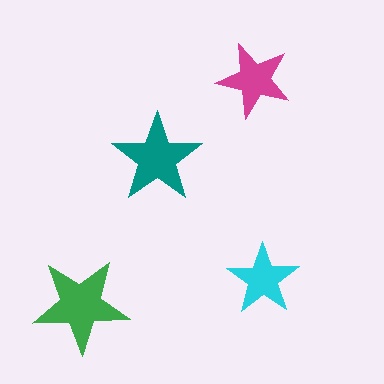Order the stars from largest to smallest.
the green one, the teal one, the magenta one, the cyan one.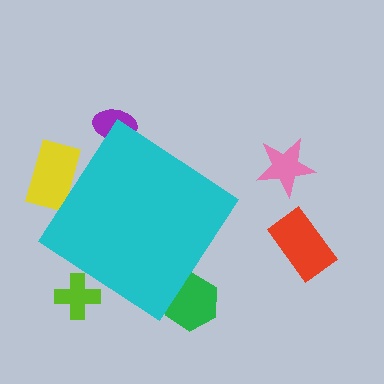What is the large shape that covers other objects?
A cyan diamond.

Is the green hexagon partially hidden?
Yes, the green hexagon is partially hidden behind the cyan diamond.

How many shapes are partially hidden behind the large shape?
4 shapes are partially hidden.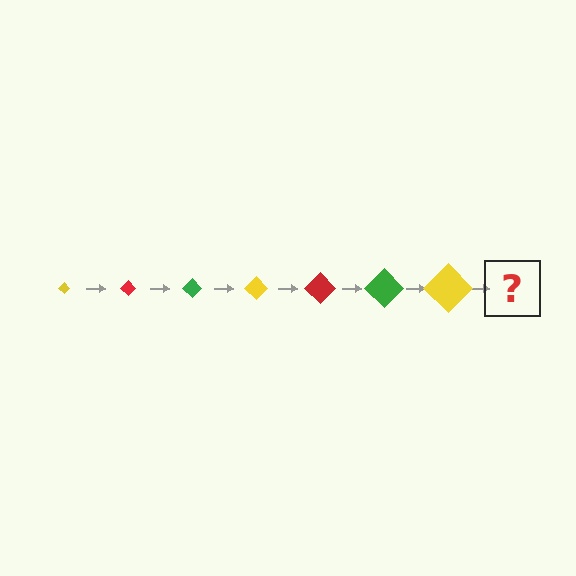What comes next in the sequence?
The next element should be a red diamond, larger than the previous one.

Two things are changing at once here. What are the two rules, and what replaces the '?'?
The two rules are that the diamond grows larger each step and the color cycles through yellow, red, and green. The '?' should be a red diamond, larger than the previous one.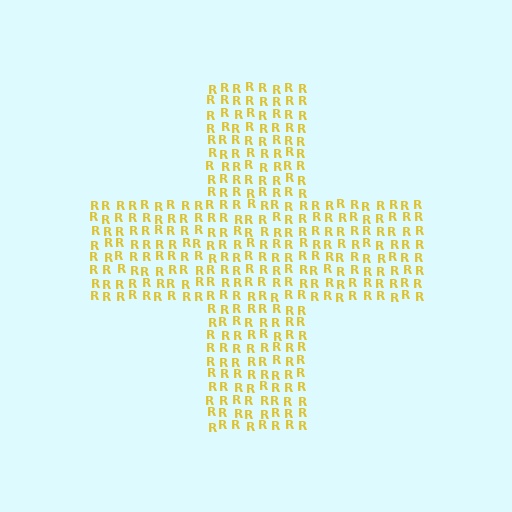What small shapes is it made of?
It is made of small letter R's.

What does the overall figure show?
The overall figure shows a cross.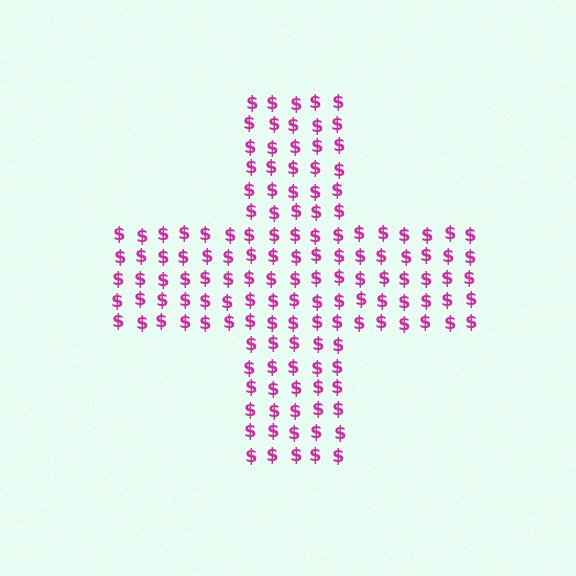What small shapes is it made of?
It is made of small dollar signs.